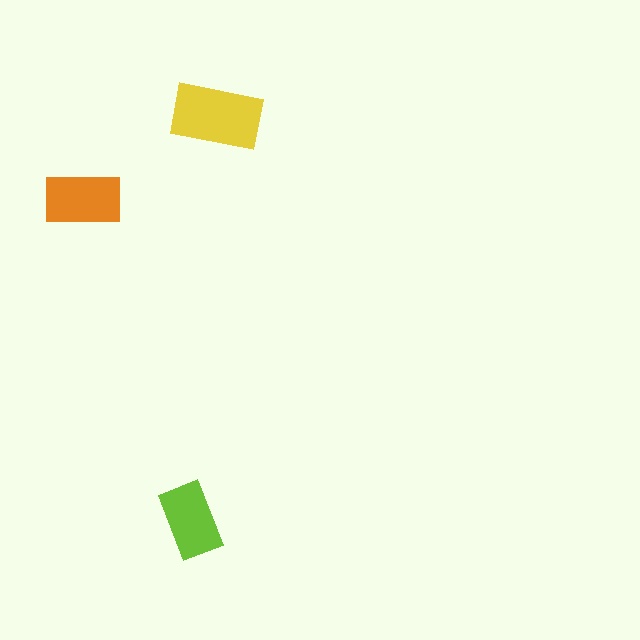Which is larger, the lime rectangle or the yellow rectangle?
The yellow one.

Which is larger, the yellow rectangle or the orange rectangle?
The yellow one.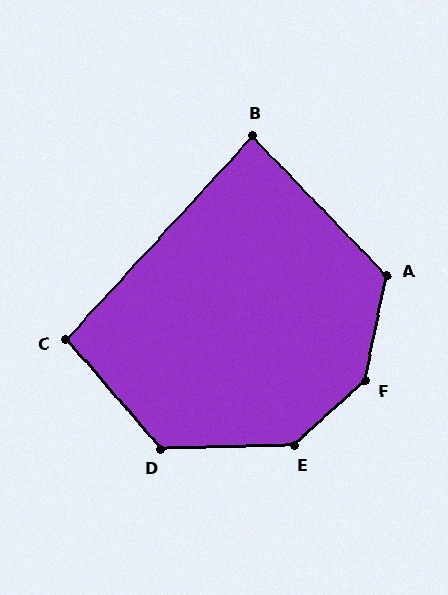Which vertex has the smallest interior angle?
B, at approximately 86 degrees.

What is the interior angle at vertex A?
Approximately 125 degrees (obtuse).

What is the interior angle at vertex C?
Approximately 97 degrees (obtuse).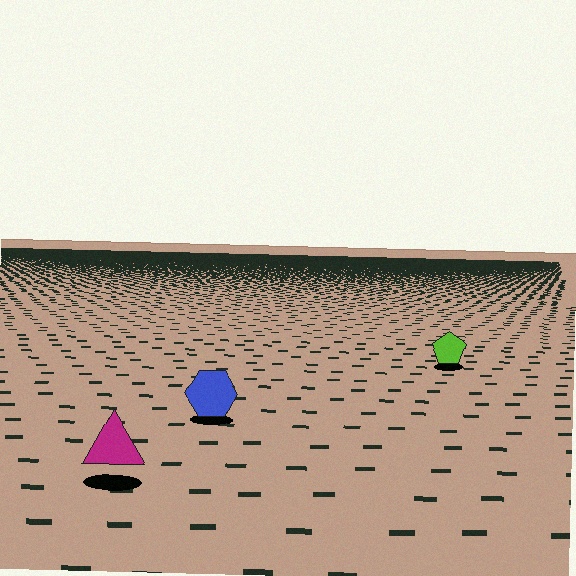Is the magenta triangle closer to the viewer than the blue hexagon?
Yes. The magenta triangle is closer — you can tell from the texture gradient: the ground texture is coarser near it.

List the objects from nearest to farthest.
From nearest to farthest: the magenta triangle, the blue hexagon, the lime pentagon.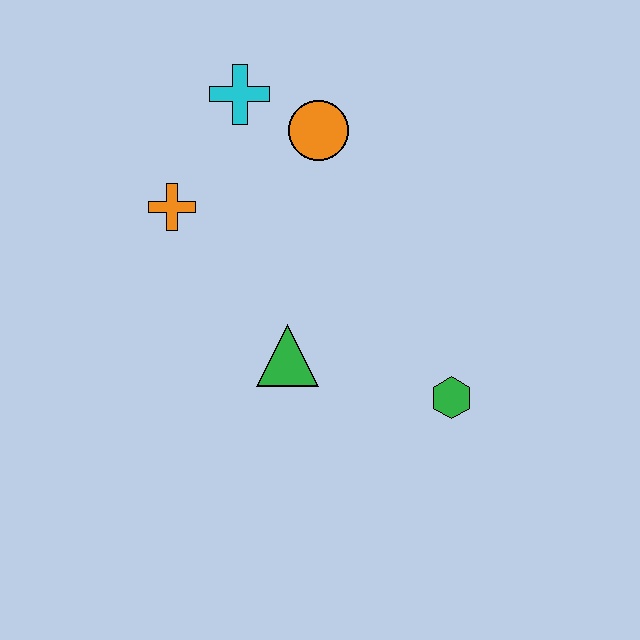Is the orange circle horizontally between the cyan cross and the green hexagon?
Yes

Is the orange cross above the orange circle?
No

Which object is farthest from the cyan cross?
The green hexagon is farthest from the cyan cross.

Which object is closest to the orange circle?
The cyan cross is closest to the orange circle.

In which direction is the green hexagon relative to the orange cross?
The green hexagon is to the right of the orange cross.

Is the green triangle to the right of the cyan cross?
Yes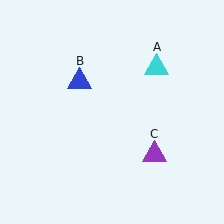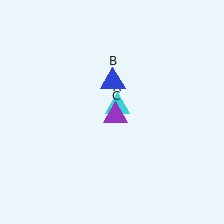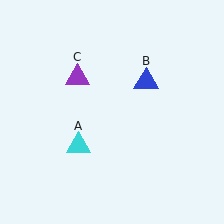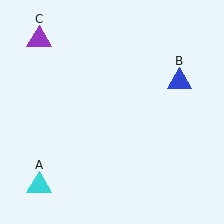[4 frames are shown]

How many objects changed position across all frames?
3 objects changed position: cyan triangle (object A), blue triangle (object B), purple triangle (object C).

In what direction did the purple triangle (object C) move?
The purple triangle (object C) moved up and to the left.